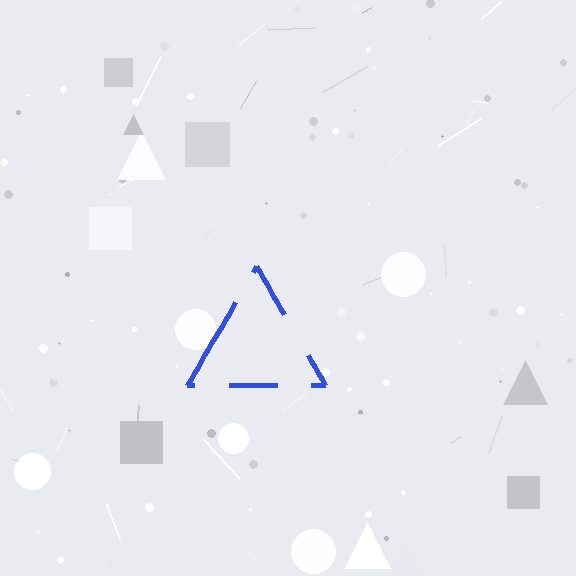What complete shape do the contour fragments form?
The contour fragments form a triangle.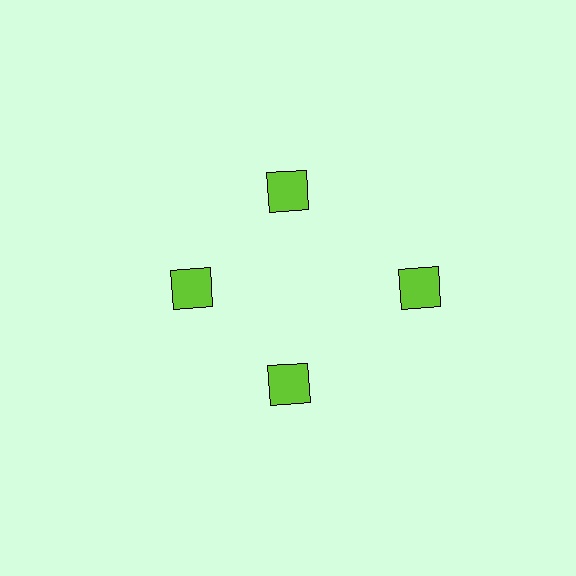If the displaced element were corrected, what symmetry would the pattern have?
It would have 4-fold rotational symmetry — the pattern would map onto itself every 90 degrees.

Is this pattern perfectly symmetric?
No. The 4 lime squares are arranged in a ring, but one element near the 3 o'clock position is pushed outward from the center, breaking the 4-fold rotational symmetry.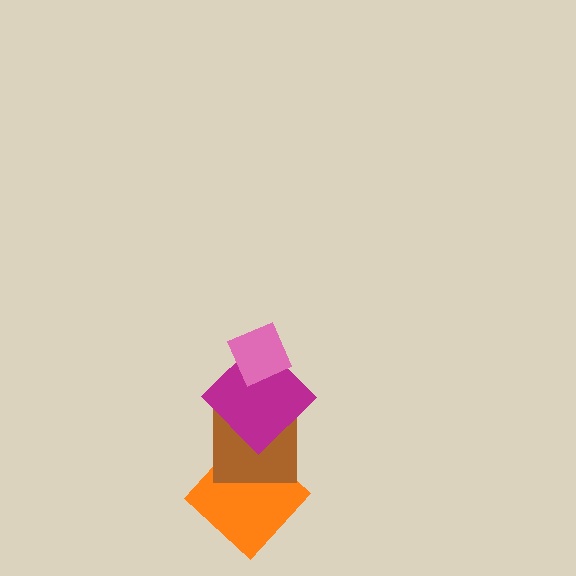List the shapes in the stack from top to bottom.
From top to bottom: the pink diamond, the magenta diamond, the brown square, the orange diamond.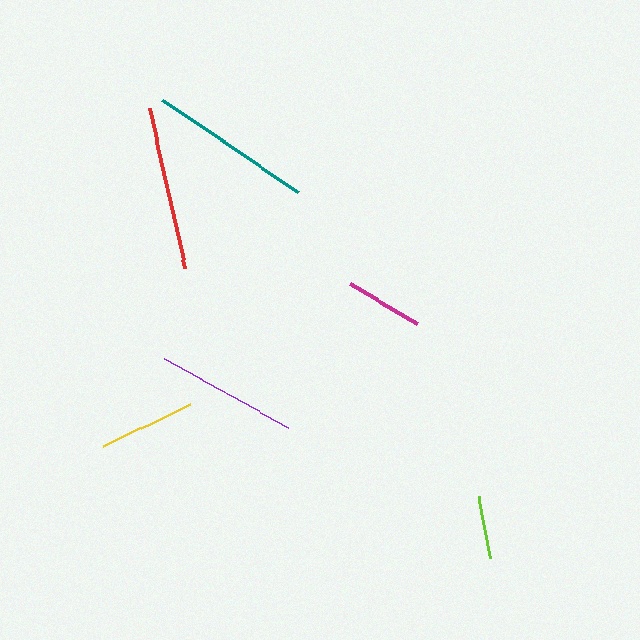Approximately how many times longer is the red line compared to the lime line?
The red line is approximately 2.6 times the length of the lime line.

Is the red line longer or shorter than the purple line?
The red line is longer than the purple line.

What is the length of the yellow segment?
The yellow segment is approximately 98 pixels long.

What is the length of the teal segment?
The teal segment is approximately 165 pixels long.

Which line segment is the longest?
The teal line is the longest at approximately 165 pixels.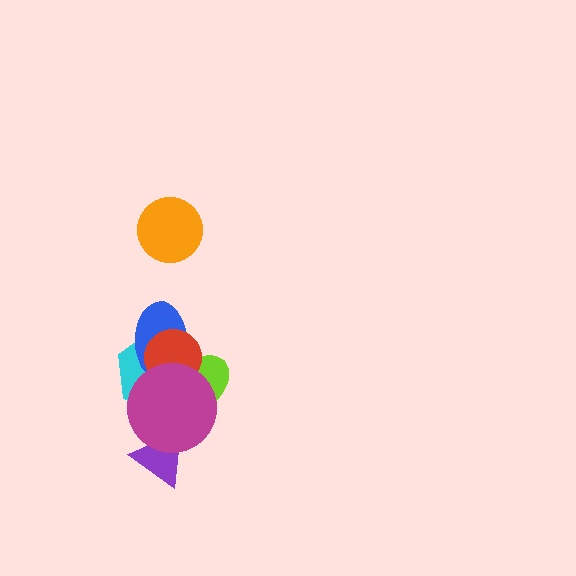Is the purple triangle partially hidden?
Yes, it is partially covered by another shape.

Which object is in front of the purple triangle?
The magenta circle is in front of the purple triangle.